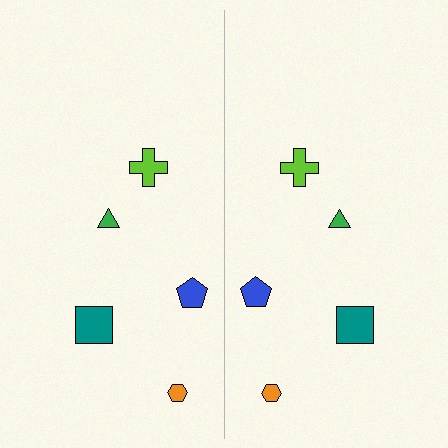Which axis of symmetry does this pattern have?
The pattern has a vertical axis of symmetry running through the center of the image.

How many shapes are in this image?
There are 10 shapes in this image.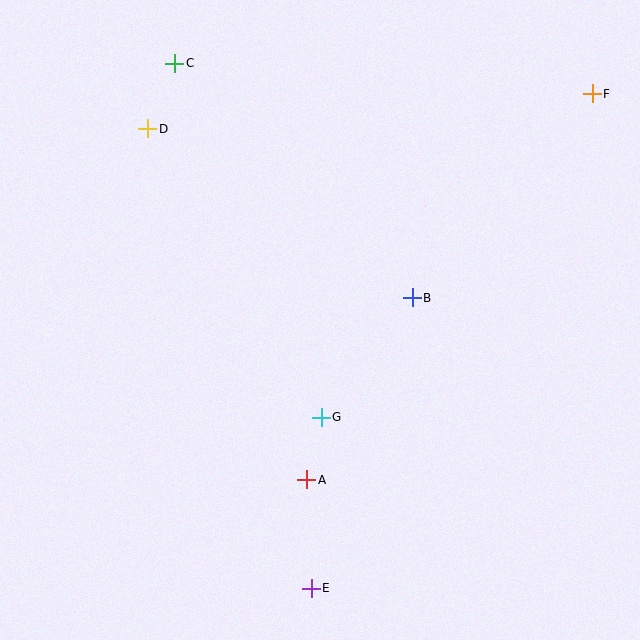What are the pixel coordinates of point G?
Point G is at (321, 417).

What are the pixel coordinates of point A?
Point A is at (307, 480).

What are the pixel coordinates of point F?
Point F is at (592, 94).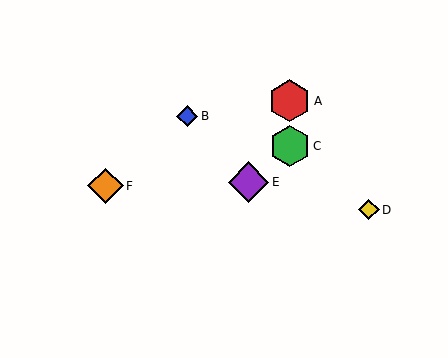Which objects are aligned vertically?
Objects A, C are aligned vertically.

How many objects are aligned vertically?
2 objects (A, C) are aligned vertically.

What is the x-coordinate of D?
Object D is at x≈369.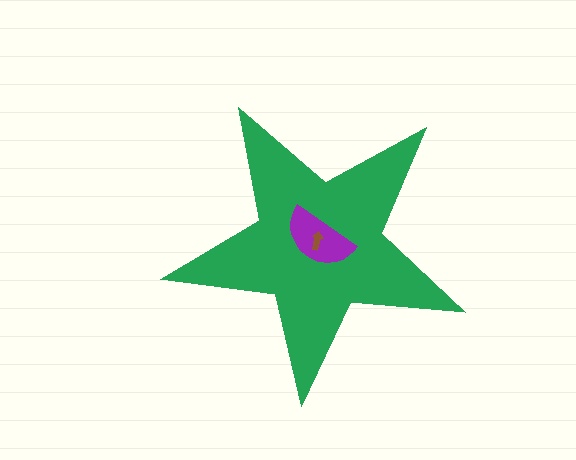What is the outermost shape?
The green star.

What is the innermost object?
The brown arrow.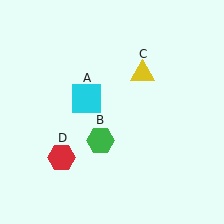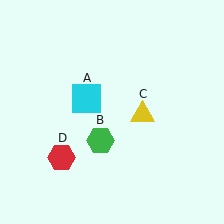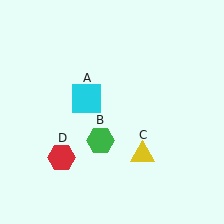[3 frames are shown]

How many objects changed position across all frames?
1 object changed position: yellow triangle (object C).